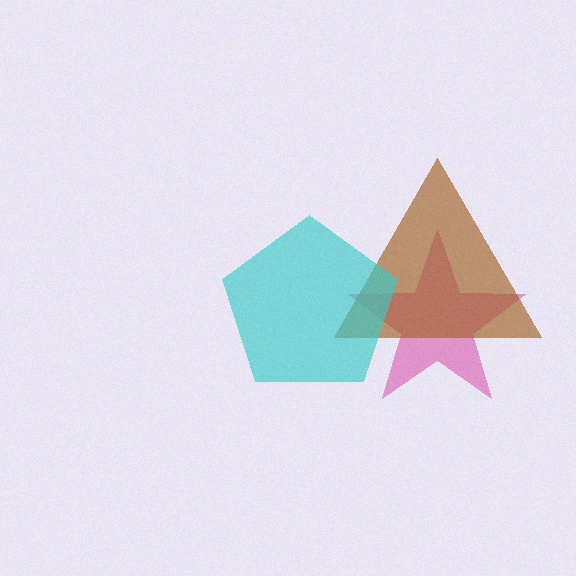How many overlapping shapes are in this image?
There are 3 overlapping shapes in the image.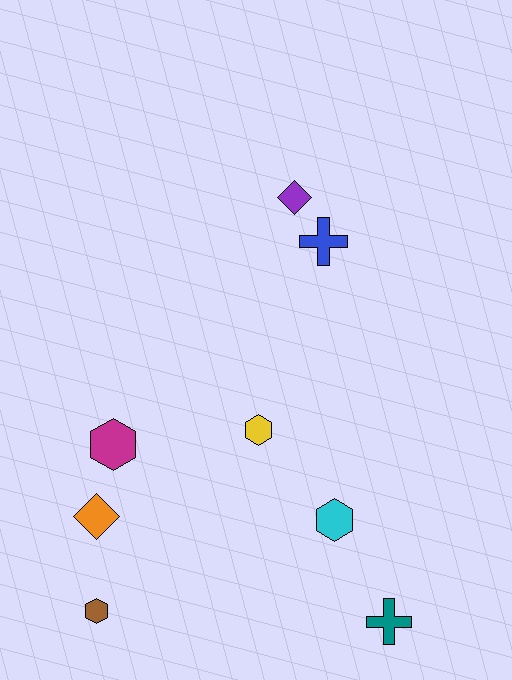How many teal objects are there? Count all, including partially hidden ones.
There is 1 teal object.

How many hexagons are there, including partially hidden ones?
There are 4 hexagons.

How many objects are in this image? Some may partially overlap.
There are 8 objects.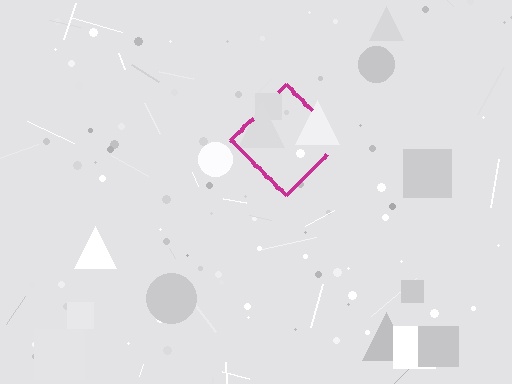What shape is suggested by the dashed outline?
The dashed outline suggests a diamond.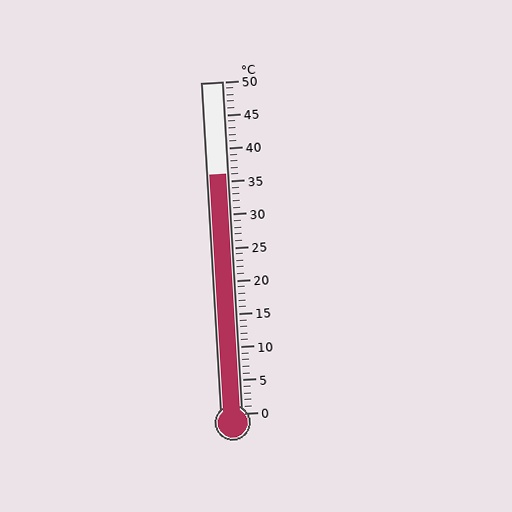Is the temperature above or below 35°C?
The temperature is above 35°C.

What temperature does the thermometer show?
The thermometer shows approximately 36°C.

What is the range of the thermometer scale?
The thermometer scale ranges from 0°C to 50°C.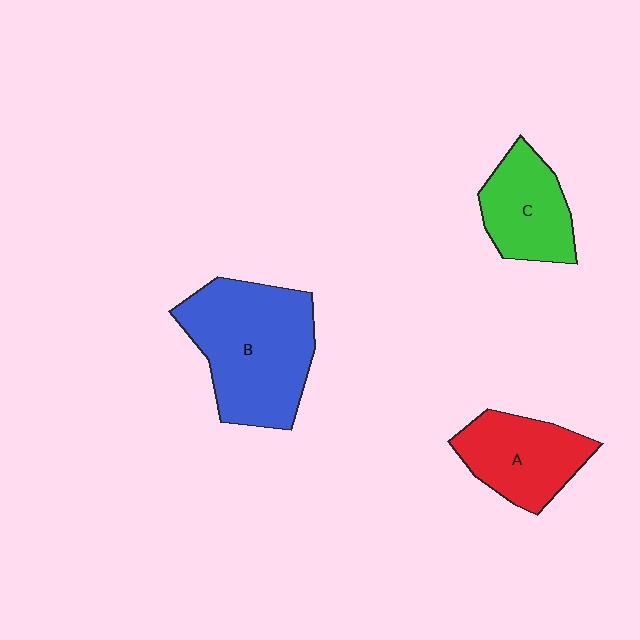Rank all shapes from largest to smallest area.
From largest to smallest: B (blue), A (red), C (green).